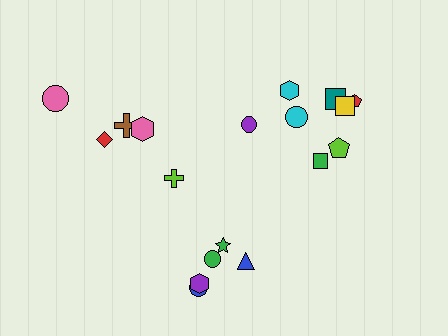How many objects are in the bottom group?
There are 6 objects.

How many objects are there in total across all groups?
There are 18 objects.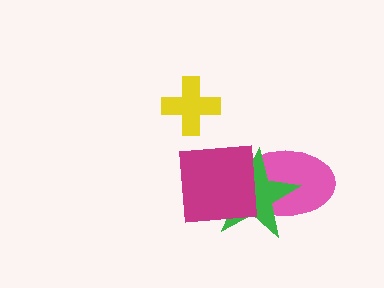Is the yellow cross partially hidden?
No, no other shape covers it.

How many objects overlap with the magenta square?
2 objects overlap with the magenta square.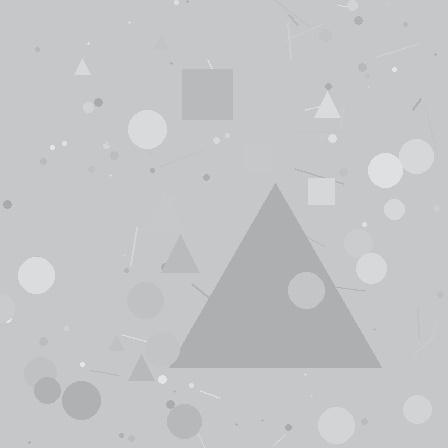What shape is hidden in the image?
A triangle is hidden in the image.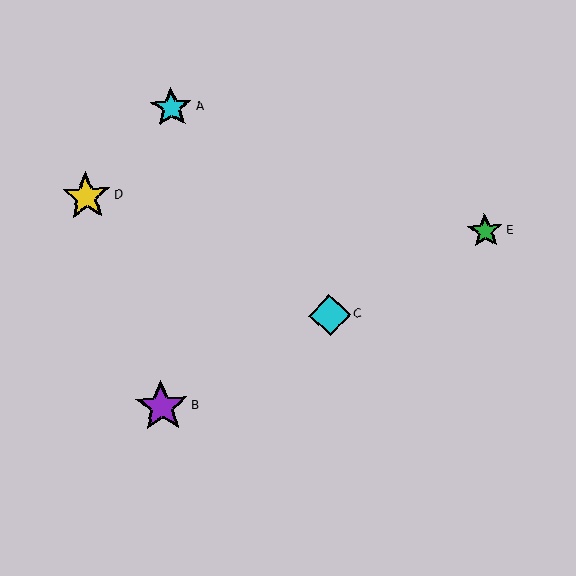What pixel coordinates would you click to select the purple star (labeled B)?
Click at (162, 406) to select the purple star B.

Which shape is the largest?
The purple star (labeled B) is the largest.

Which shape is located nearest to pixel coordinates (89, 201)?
The yellow star (labeled D) at (87, 196) is nearest to that location.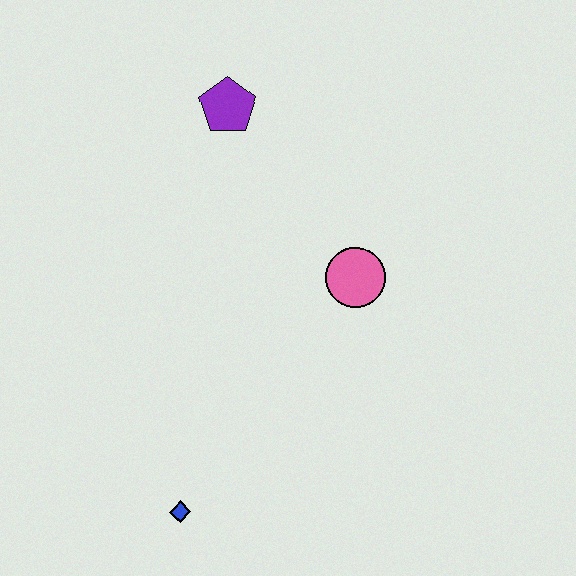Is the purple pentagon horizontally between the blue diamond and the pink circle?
Yes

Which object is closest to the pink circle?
The purple pentagon is closest to the pink circle.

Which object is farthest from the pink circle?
The blue diamond is farthest from the pink circle.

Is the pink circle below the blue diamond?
No